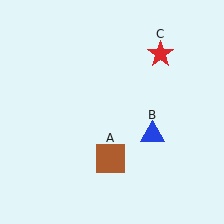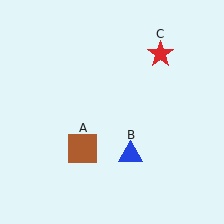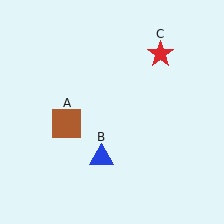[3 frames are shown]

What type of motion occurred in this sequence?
The brown square (object A), blue triangle (object B) rotated clockwise around the center of the scene.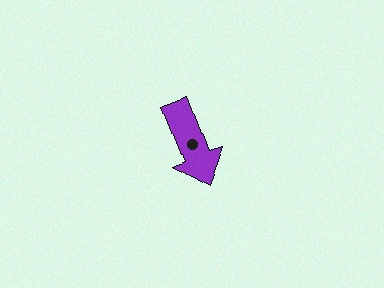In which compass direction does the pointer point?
South.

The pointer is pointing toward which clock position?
Roughly 5 o'clock.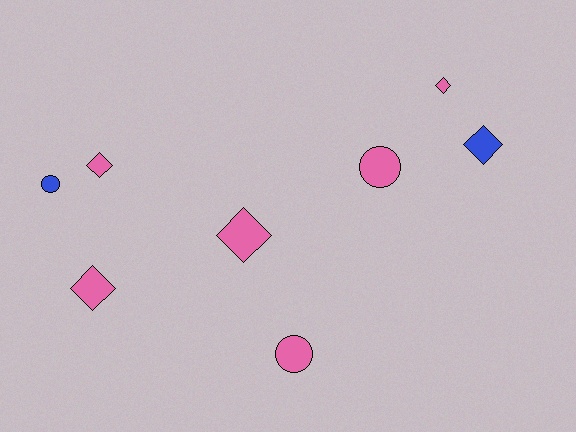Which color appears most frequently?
Pink, with 6 objects.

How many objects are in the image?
There are 8 objects.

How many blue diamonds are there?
There is 1 blue diamond.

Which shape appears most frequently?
Diamond, with 5 objects.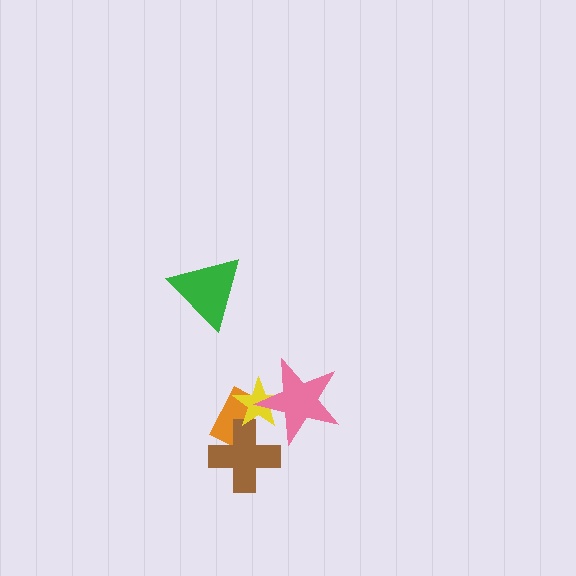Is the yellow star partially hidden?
Yes, it is partially covered by another shape.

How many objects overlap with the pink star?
1 object overlaps with the pink star.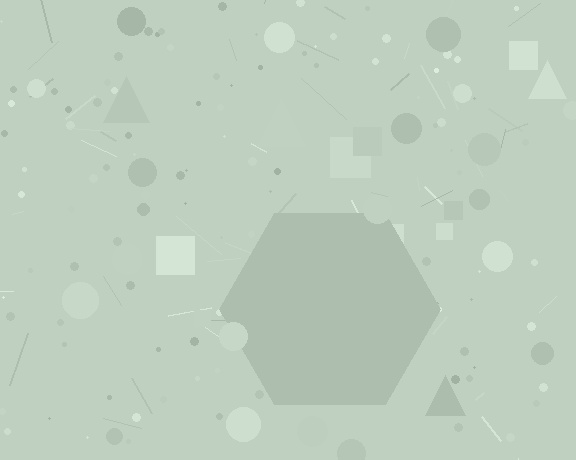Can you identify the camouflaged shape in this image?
The camouflaged shape is a hexagon.